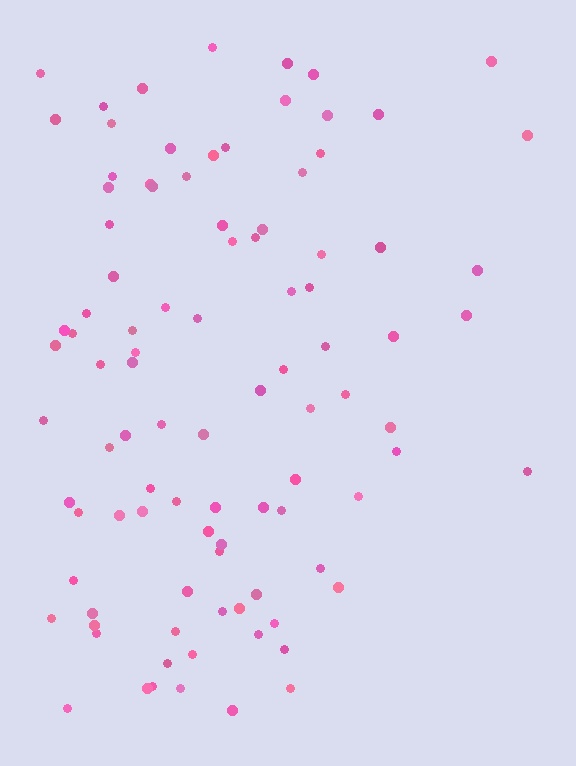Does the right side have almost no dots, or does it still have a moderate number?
Still a moderate number, just noticeably fewer than the left.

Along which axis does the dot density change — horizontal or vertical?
Horizontal.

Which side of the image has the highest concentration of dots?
The left.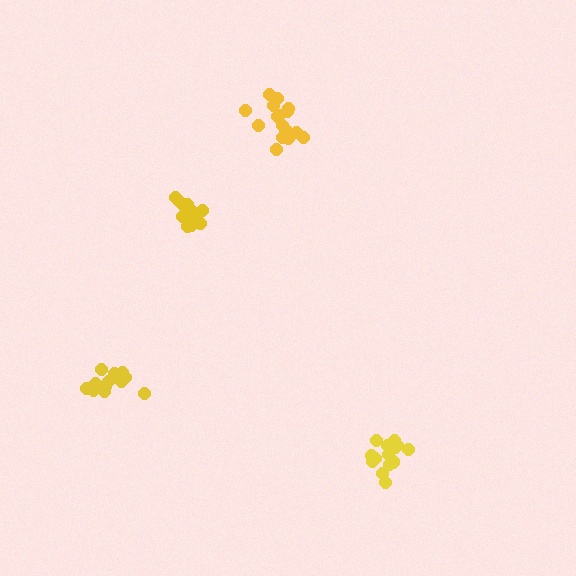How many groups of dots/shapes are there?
There are 4 groups.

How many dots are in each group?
Group 1: 14 dots, Group 2: 16 dots, Group 3: 17 dots, Group 4: 13 dots (60 total).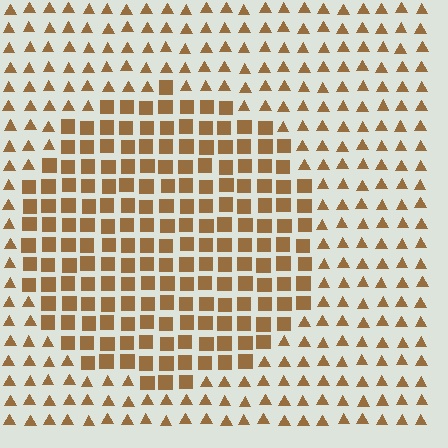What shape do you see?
I see a circle.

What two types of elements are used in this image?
The image uses squares inside the circle region and triangles outside it.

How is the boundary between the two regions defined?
The boundary is defined by a change in element shape: squares inside vs. triangles outside. All elements share the same color and spacing.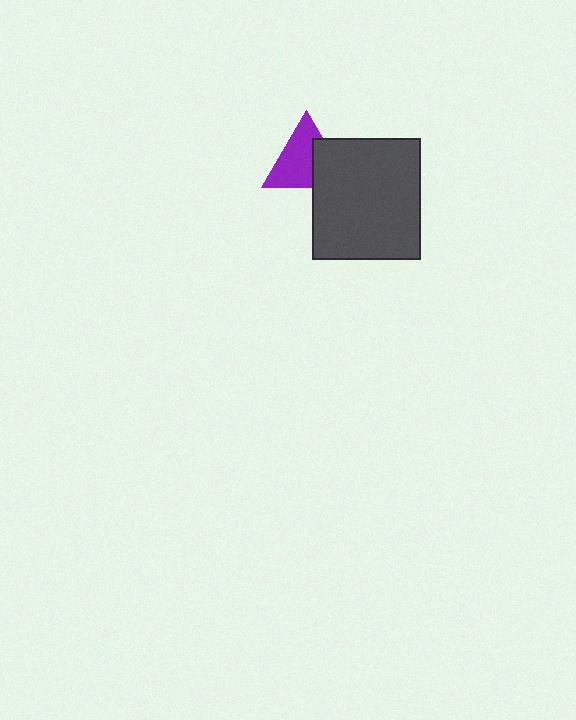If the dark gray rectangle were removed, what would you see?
You would see the complete purple triangle.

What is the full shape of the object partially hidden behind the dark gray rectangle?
The partially hidden object is a purple triangle.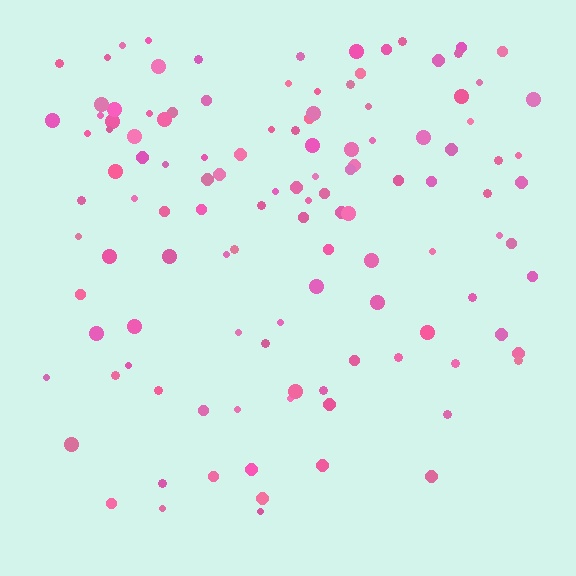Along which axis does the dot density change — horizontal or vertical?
Vertical.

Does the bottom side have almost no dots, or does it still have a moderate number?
Still a moderate number, just noticeably fewer than the top.